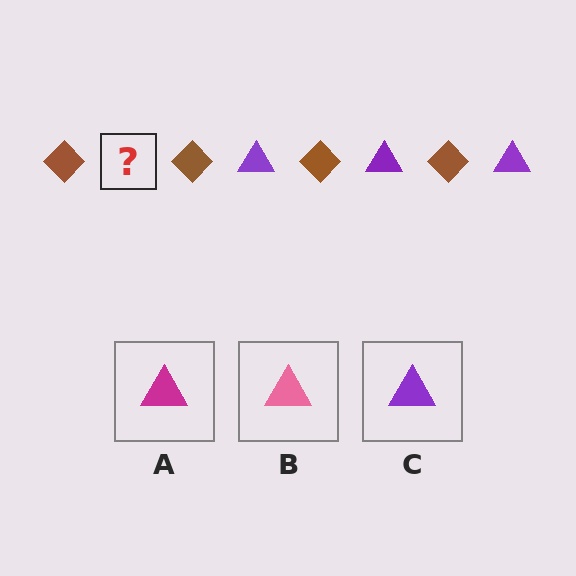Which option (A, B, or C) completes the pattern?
C.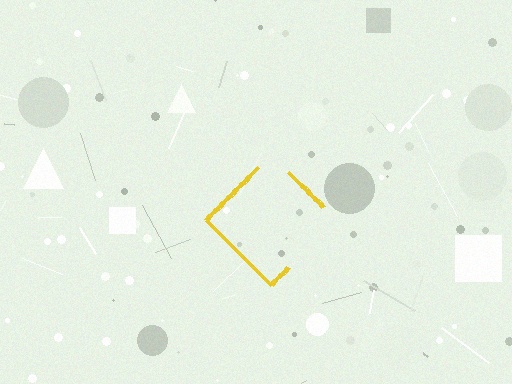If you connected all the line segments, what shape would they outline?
They would outline a diamond.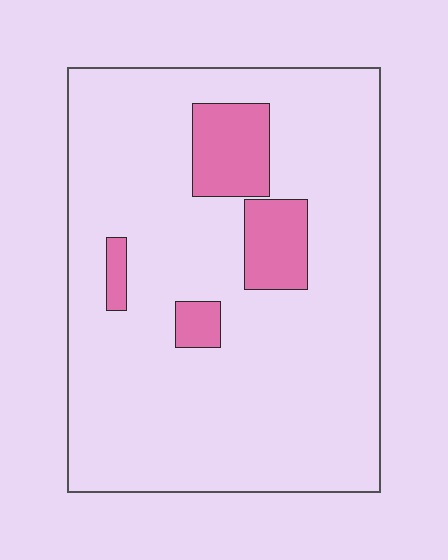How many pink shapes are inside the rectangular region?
4.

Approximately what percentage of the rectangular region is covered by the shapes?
Approximately 15%.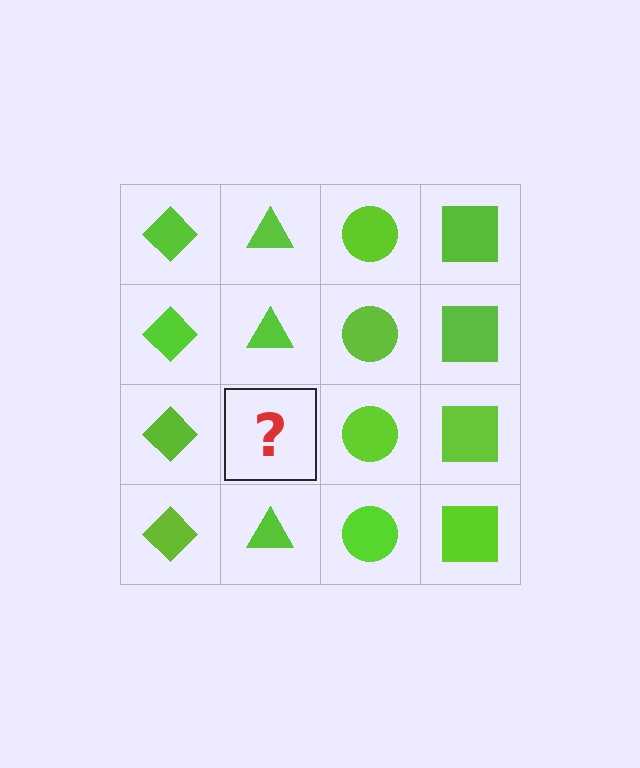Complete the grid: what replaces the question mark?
The question mark should be replaced with a lime triangle.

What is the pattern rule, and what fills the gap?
The rule is that each column has a consistent shape. The gap should be filled with a lime triangle.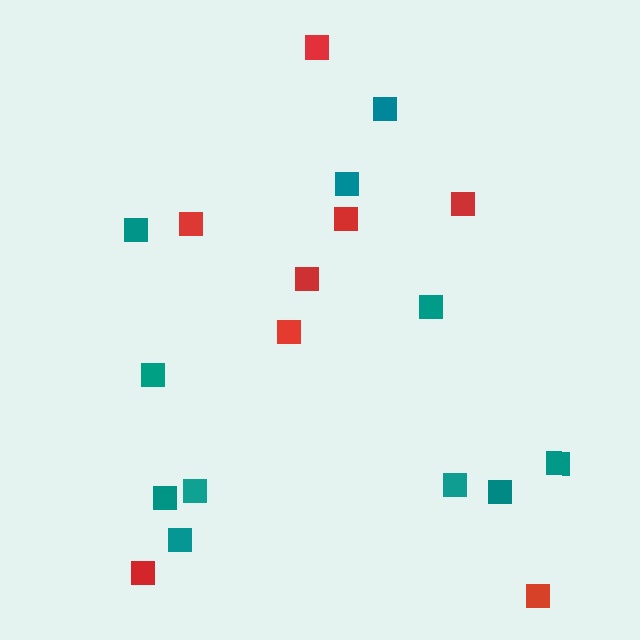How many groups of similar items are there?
There are 2 groups: one group of teal squares (11) and one group of red squares (8).